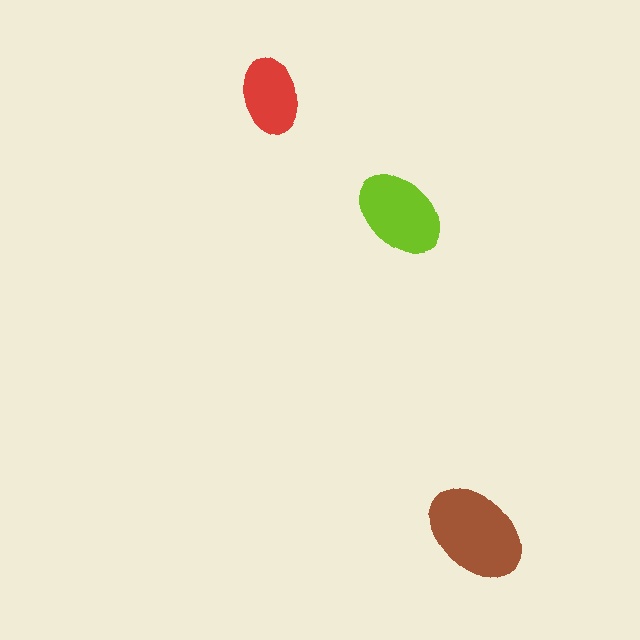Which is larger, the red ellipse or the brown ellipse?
The brown one.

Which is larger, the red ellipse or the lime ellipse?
The lime one.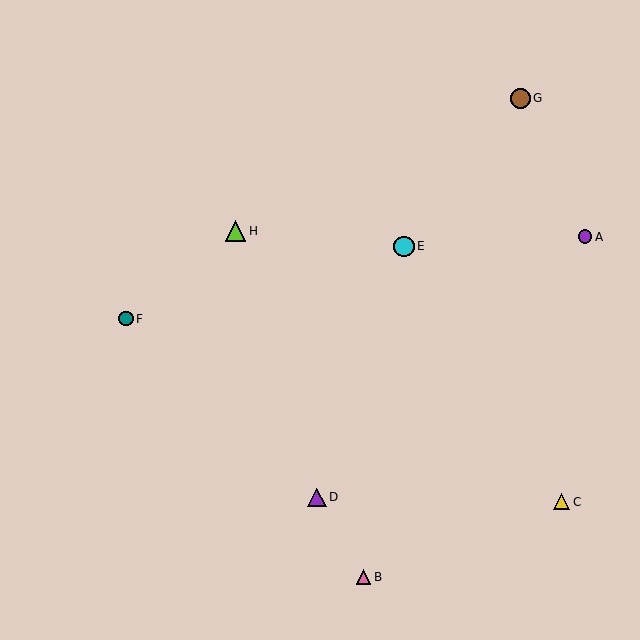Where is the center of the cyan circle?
The center of the cyan circle is at (404, 247).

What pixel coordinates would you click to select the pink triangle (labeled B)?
Click at (363, 577) to select the pink triangle B.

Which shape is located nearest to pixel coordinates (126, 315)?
The teal circle (labeled F) at (126, 319) is nearest to that location.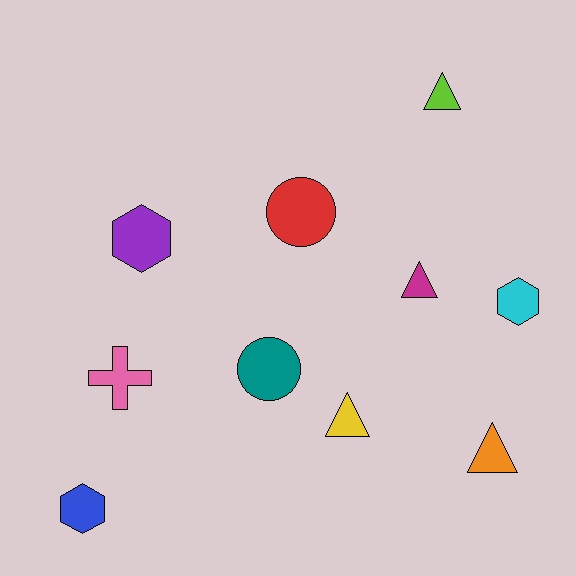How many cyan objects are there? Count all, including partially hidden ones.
There is 1 cyan object.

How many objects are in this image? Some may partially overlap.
There are 10 objects.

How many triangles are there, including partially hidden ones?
There are 4 triangles.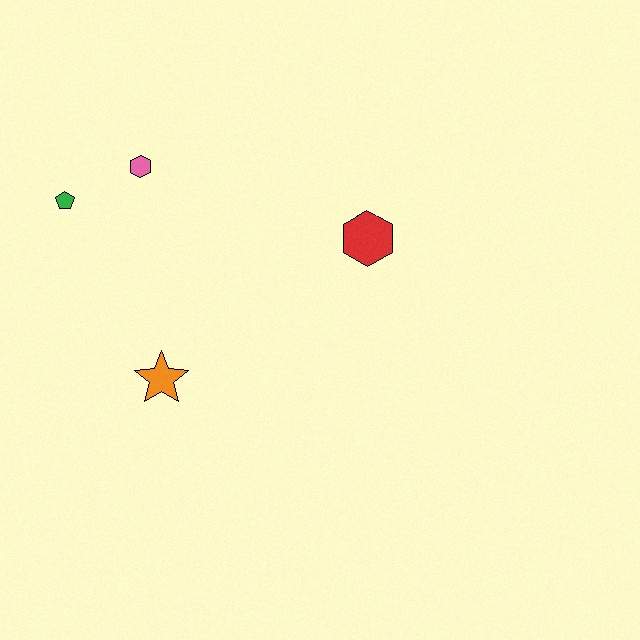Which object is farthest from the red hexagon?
The green pentagon is farthest from the red hexagon.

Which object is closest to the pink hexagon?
The green pentagon is closest to the pink hexagon.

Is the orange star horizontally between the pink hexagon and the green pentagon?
No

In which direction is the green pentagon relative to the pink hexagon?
The green pentagon is to the left of the pink hexagon.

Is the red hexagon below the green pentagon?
Yes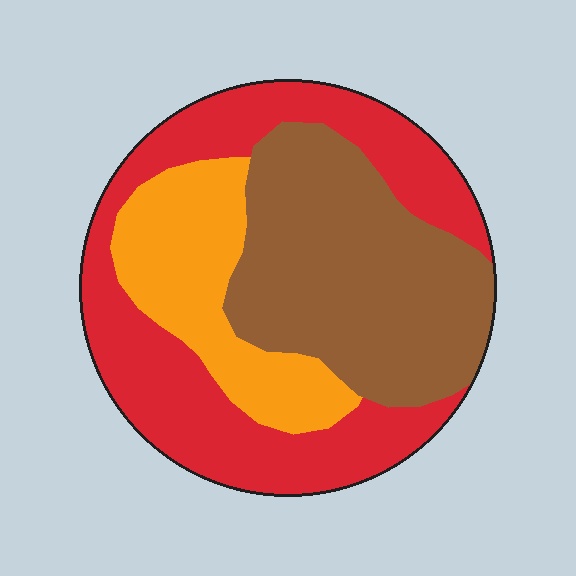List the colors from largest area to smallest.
From largest to smallest: red, brown, orange.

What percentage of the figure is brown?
Brown covers about 40% of the figure.